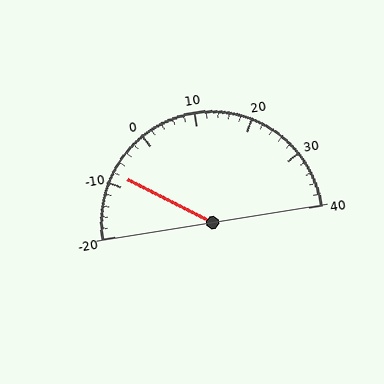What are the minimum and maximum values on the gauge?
The gauge ranges from -20 to 40.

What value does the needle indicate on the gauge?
The needle indicates approximately -8.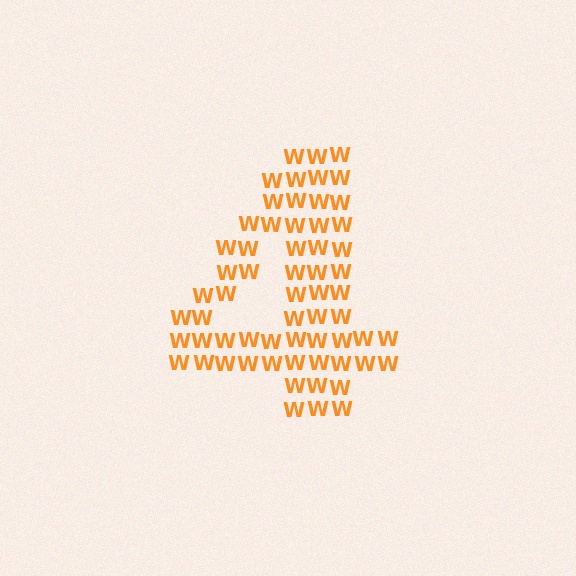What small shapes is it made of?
It is made of small letter W's.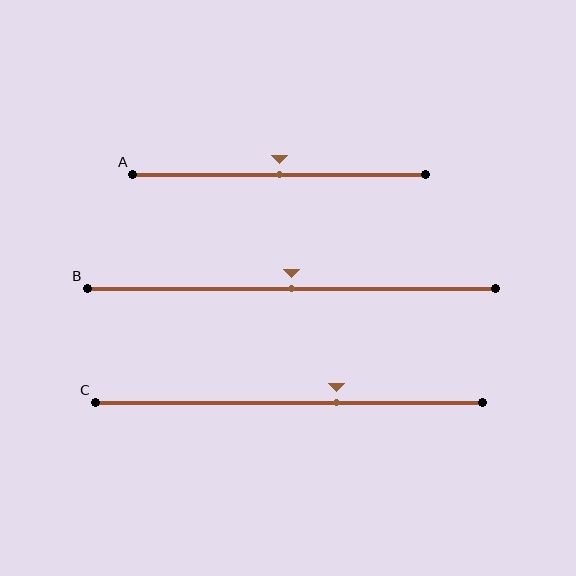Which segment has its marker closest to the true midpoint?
Segment A has its marker closest to the true midpoint.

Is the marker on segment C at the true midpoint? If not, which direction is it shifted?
No, the marker on segment C is shifted to the right by about 12% of the segment length.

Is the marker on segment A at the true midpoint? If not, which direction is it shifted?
Yes, the marker on segment A is at the true midpoint.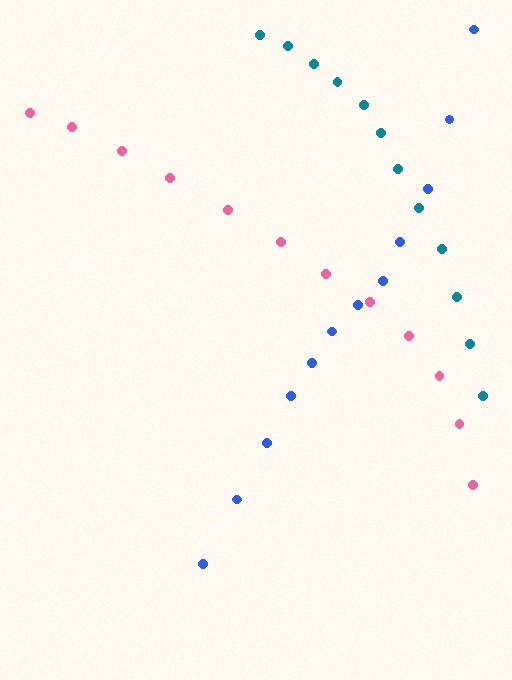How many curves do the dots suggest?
There are 3 distinct paths.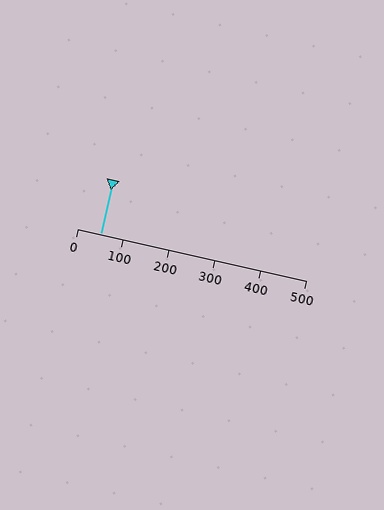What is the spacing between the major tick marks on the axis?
The major ticks are spaced 100 apart.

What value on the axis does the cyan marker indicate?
The marker indicates approximately 50.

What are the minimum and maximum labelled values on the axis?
The axis runs from 0 to 500.